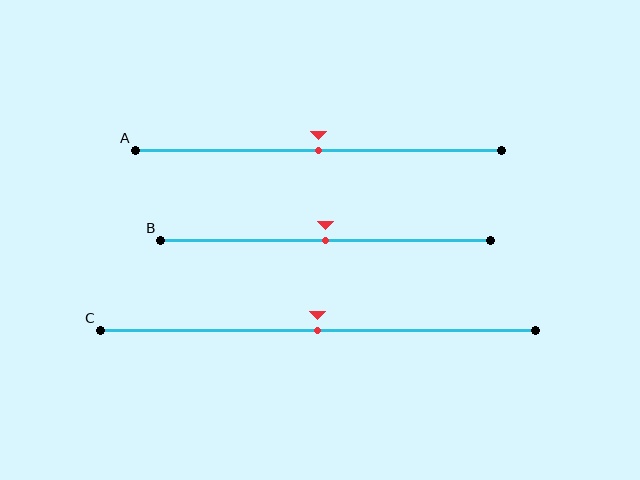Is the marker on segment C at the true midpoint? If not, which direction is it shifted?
Yes, the marker on segment C is at the true midpoint.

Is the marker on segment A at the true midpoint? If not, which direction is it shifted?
Yes, the marker on segment A is at the true midpoint.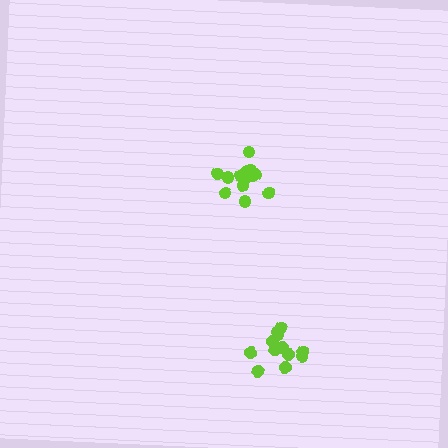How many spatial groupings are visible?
There are 2 spatial groupings.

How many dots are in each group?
Group 1: 13 dots, Group 2: 12 dots (25 total).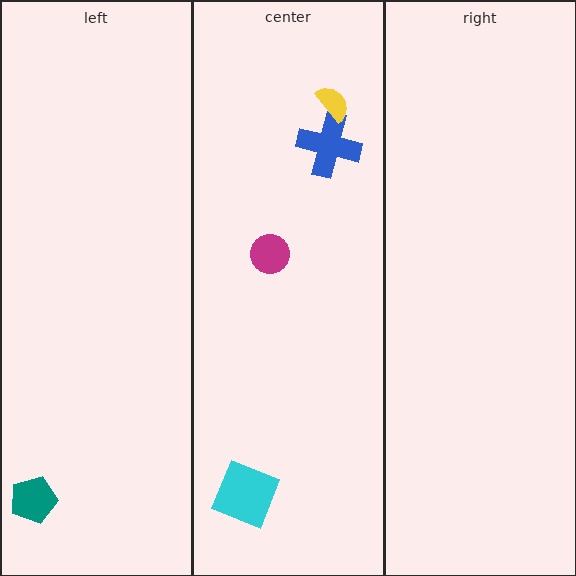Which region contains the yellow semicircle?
The center region.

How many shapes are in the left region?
1.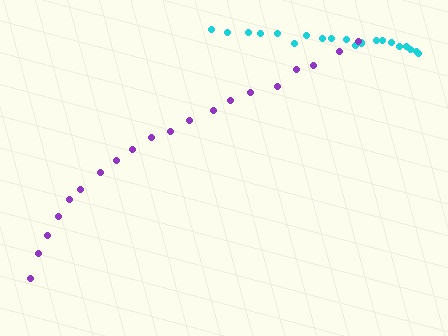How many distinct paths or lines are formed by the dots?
There are 2 distinct paths.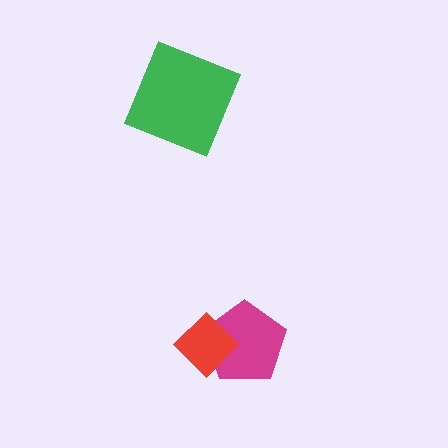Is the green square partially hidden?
No, no other shape covers it.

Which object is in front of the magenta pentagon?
The red diamond is in front of the magenta pentagon.